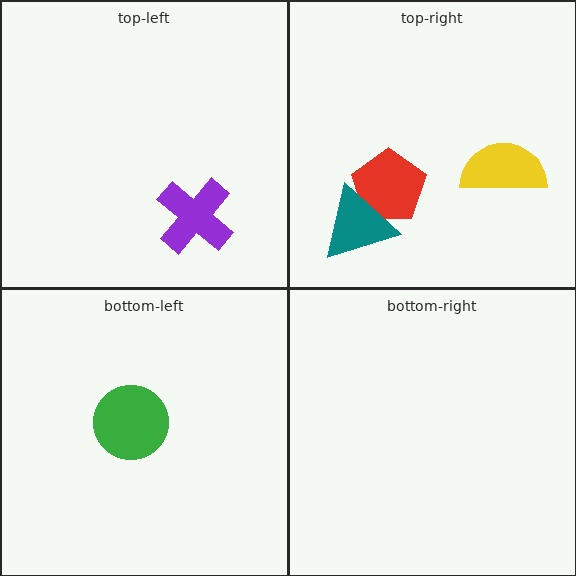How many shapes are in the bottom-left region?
1.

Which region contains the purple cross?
The top-left region.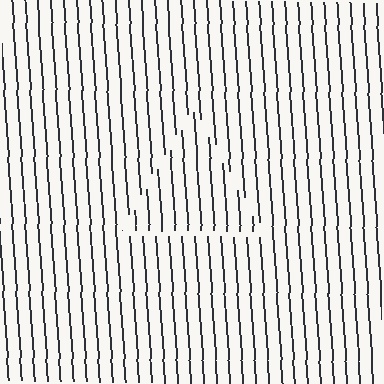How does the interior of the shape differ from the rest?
The interior of the shape contains the same grating, shifted by half a period — the contour is defined by the phase discontinuity where line-ends from the inner and outer gratings abut.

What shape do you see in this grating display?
An illusory triangle. The interior of the shape contains the same grating, shifted by half a period — the contour is defined by the phase discontinuity where line-ends from the inner and outer gratings abut.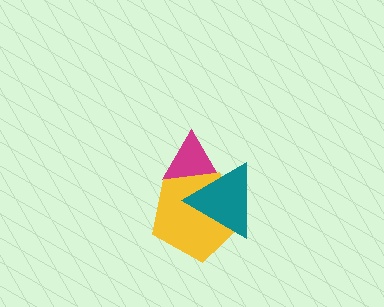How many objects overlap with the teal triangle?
2 objects overlap with the teal triangle.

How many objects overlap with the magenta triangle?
2 objects overlap with the magenta triangle.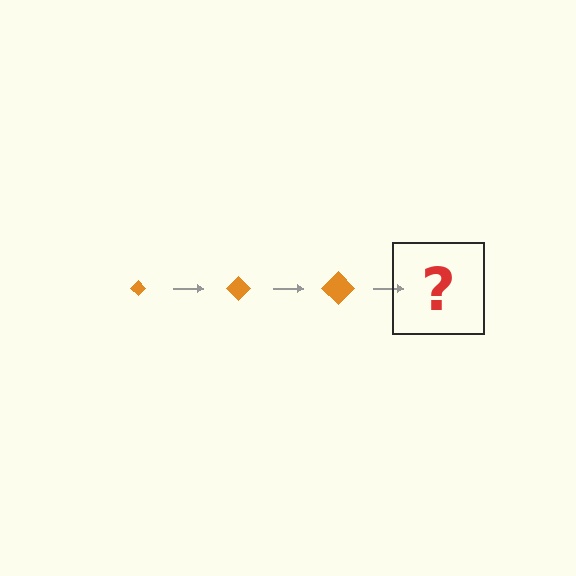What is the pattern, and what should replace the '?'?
The pattern is that the diamond gets progressively larger each step. The '?' should be an orange diamond, larger than the previous one.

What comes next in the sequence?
The next element should be an orange diamond, larger than the previous one.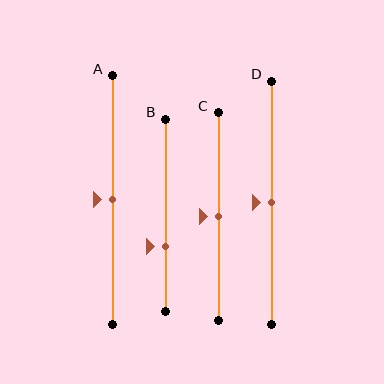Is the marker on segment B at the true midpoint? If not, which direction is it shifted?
No, the marker on segment B is shifted downward by about 16% of the segment length.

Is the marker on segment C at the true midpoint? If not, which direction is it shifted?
Yes, the marker on segment C is at the true midpoint.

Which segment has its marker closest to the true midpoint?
Segment A has its marker closest to the true midpoint.